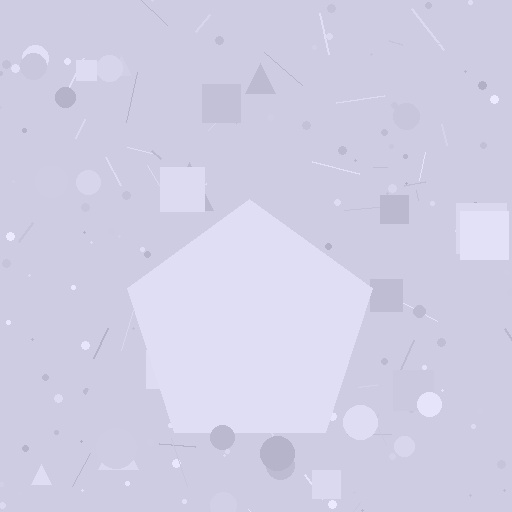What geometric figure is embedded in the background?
A pentagon is embedded in the background.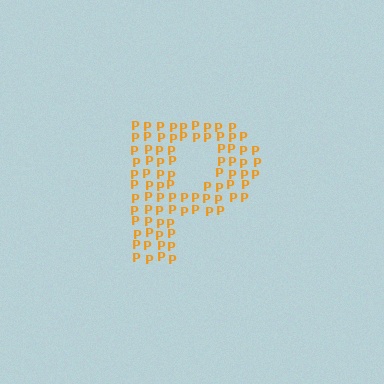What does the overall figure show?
The overall figure shows the letter P.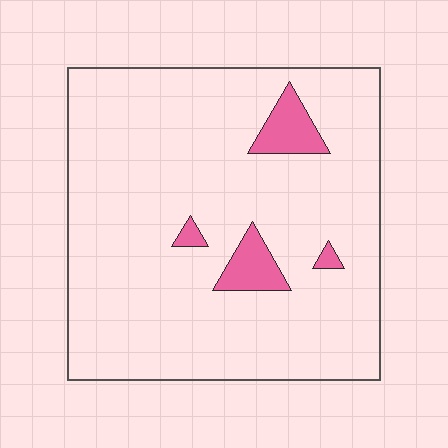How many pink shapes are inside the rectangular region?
4.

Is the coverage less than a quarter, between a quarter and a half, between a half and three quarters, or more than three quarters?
Less than a quarter.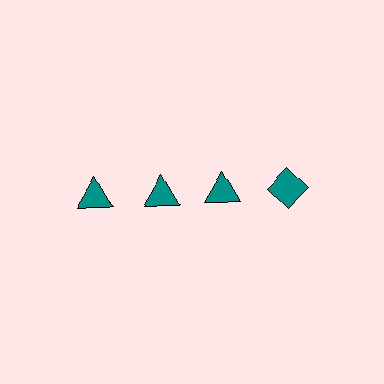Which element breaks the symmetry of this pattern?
The teal diamond in the top row, second from right column breaks the symmetry. All other shapes are teal triangles.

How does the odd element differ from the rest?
It has a different shape: diamond instead of triangle.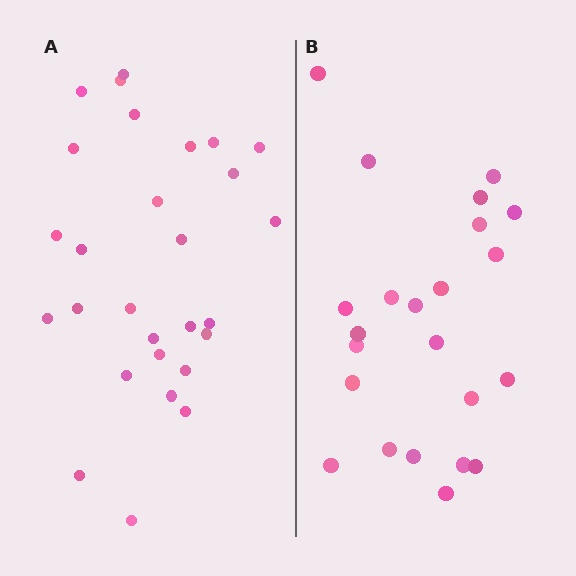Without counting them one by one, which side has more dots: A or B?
Region A (the left region) has more dots.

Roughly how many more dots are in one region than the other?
Region A has about 5 more dots than region B.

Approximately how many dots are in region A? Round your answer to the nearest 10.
About 30 dots. (The exact count is 28, which rounds to 30.)